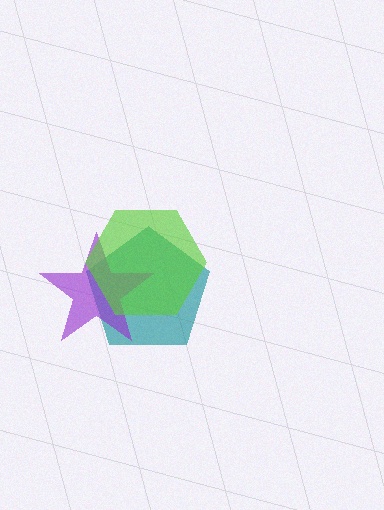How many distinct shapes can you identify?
There are 3 distinct shapes: a teal pentagon, a purple star, a lime hexagon.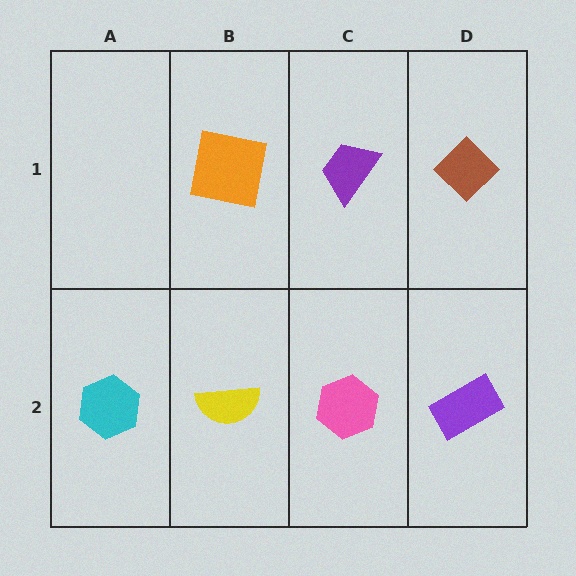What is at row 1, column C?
A purple trapezoid.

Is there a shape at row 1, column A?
No, that cell is empty.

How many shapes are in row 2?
4 shapes.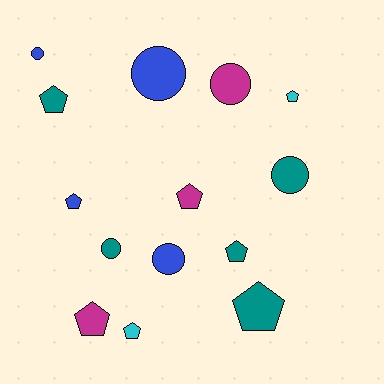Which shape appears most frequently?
Pentagon, with 8 objects.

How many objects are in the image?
There are 14 objects.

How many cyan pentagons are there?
There are 2 cyan pentagons.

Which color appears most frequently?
Teal, with 5 objects.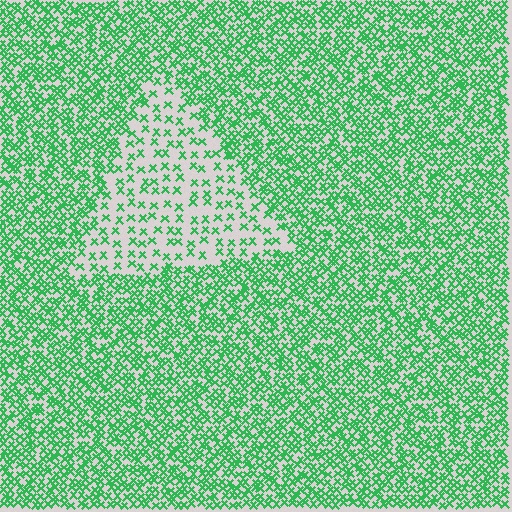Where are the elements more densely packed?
The elements are more densely packed outside the triangle boundary.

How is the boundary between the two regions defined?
The boundary is defined by a change in element density (approximately 2.7x ratio). All elements are the same color, size, and shape.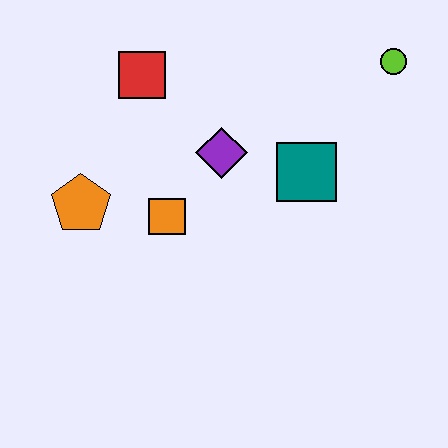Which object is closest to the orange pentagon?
The orange square is closest to the orange pentagon.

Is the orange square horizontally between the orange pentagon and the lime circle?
Yes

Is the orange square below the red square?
Yes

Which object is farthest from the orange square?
The lime circle is farthest from the orange square.